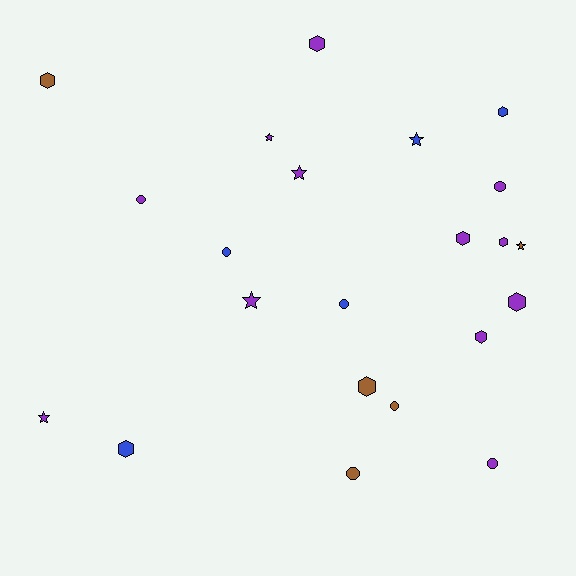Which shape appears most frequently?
Hexagon, with 9 objects.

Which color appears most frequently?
Purple, with 12 objects.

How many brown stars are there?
There is 1 brown star.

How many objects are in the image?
There are 22 objects.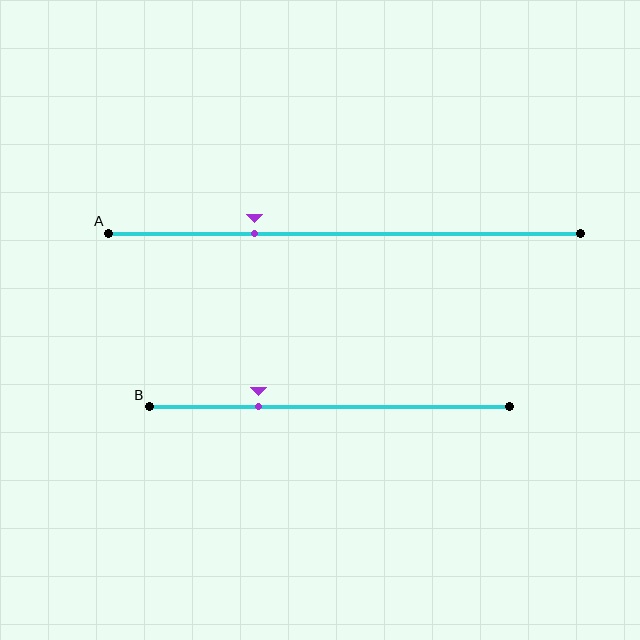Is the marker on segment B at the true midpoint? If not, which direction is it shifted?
No, the marker on segment B is shifted to the left by about 20% of the segment length.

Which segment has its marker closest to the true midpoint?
Segment A has its marker closest to the true midpoint.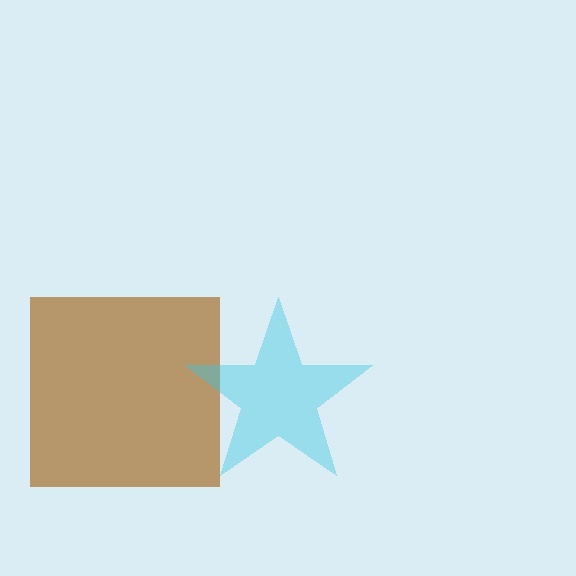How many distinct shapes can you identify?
There are 2 distinct shapes: a brown square, a cyan star.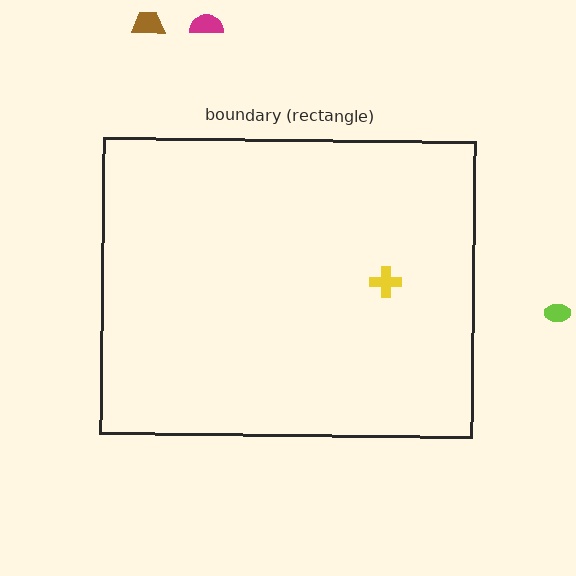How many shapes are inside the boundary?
1 inside, 3 outside.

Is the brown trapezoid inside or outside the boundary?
Outside.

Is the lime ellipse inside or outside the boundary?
Outside.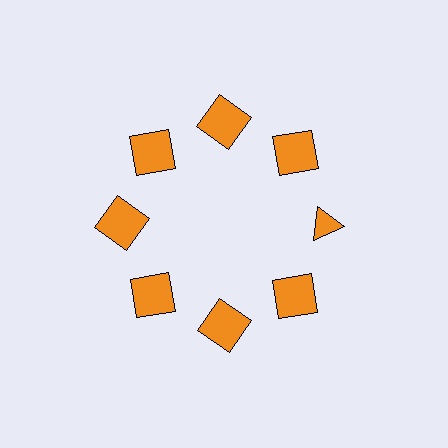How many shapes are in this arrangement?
There are 8 shapes arranged in a ring pattern.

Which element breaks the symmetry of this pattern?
The orange triangle at roughly the 3 o'clock position breaks the symmetry. All other shapes are orange squares.